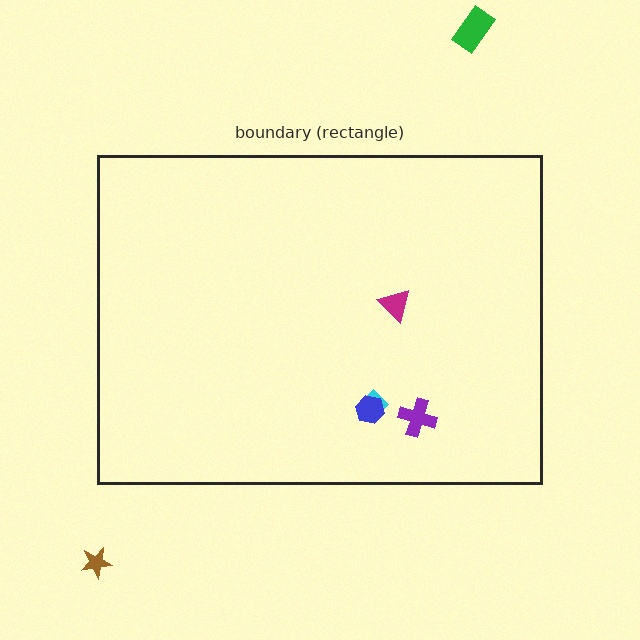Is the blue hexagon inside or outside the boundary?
Inside.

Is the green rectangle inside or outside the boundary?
Outside.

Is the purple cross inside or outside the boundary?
Inside.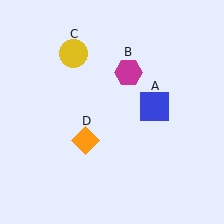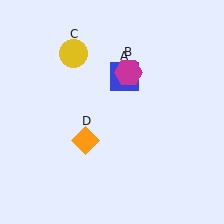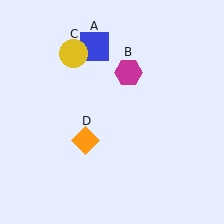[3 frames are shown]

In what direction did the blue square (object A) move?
The blue square (object A) moved up and to the left.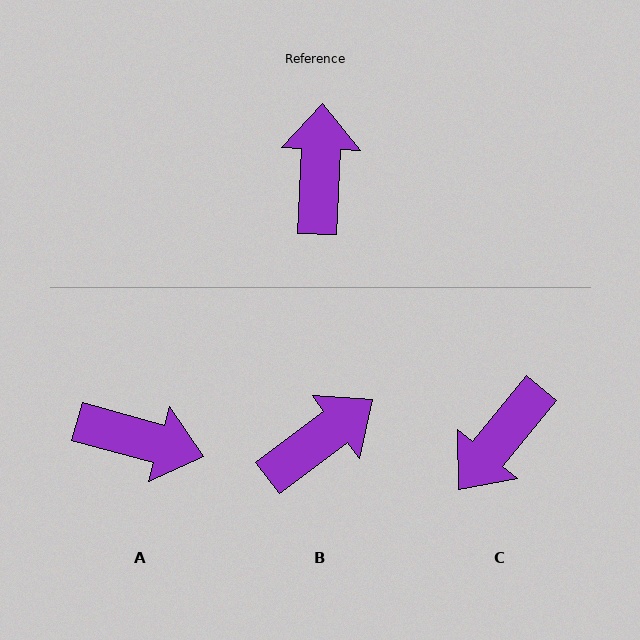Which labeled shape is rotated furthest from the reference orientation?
C, about 143 degrees away.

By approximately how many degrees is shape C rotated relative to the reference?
Approximately 143 degrees counter-clockwise.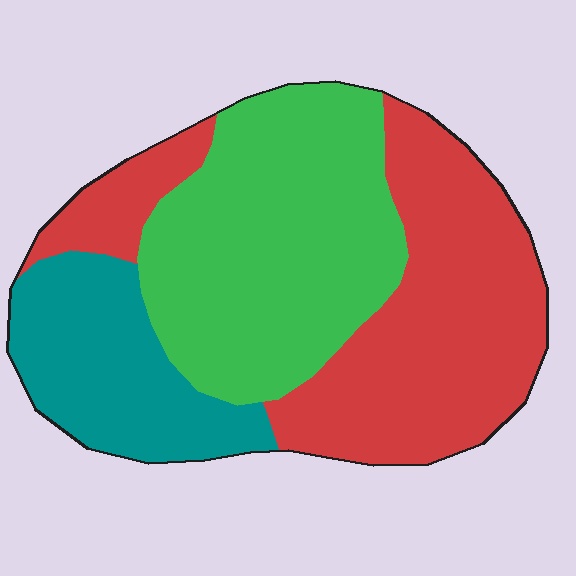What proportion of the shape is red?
Red takes up between a third and a half of the shape.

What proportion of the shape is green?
Green covers about 40% of the shape.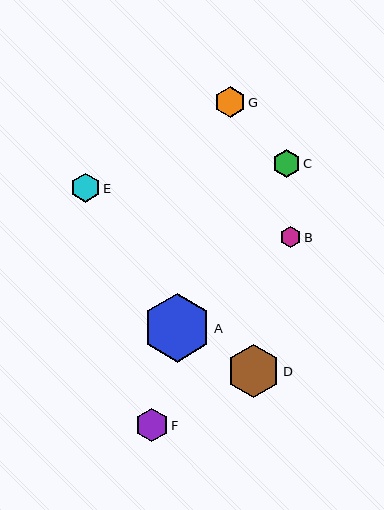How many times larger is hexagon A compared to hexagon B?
Hexagon A is approximately 3.2 times the size of hexagon B.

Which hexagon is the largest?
Hexagon A is the largest with a size of approximately 69 pixels.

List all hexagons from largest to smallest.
From largest to smallest: A, D, F, G, E, C, B.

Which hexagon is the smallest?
Hexagon B is the smallest with a size of approximately 22 pixels.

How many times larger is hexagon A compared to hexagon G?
Hexagon A is approximately 2.3 times the size of hexagon G.